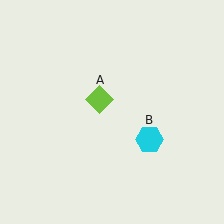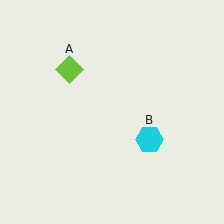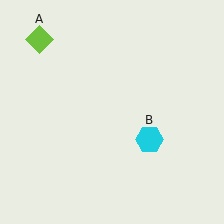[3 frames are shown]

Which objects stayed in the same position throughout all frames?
Cyan hexagon (object B) remained stationary.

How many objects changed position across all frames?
1 object changed position: lime diamond (object A).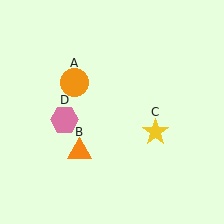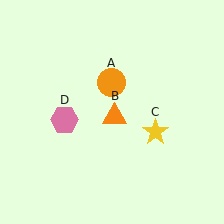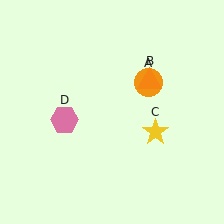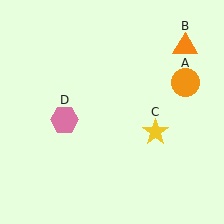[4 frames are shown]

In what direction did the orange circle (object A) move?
The orange circle (object A) moved right.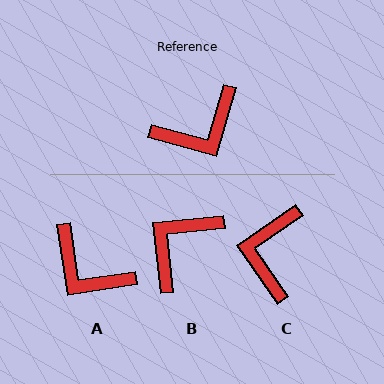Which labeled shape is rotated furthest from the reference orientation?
B, about 158 degrees away.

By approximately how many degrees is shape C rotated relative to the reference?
Approximately 130 degrees clockwise.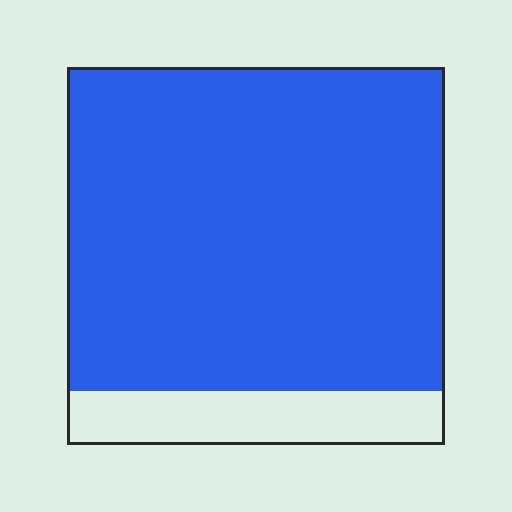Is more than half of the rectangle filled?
Yes.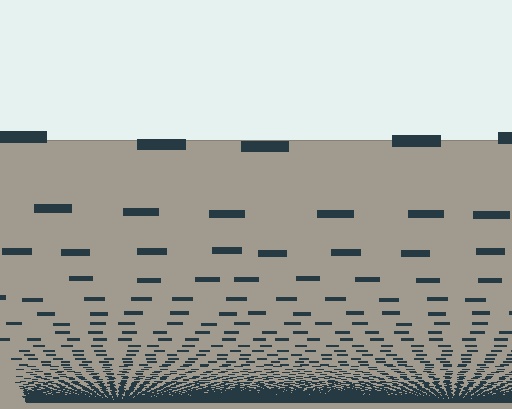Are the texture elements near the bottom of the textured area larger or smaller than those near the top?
Smaller. The gradient is inverted — elements near the bottom are smaller and denser.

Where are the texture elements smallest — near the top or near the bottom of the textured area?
Near the bottom.